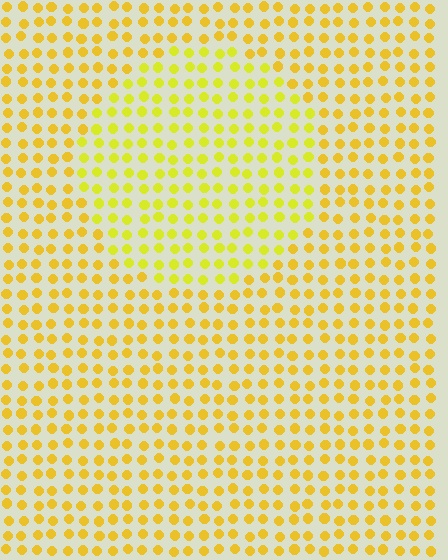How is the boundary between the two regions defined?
The boundary is defined purely by a slight shift in hue (about 19 degrees). Spacing, size, and orientation are identical on both sides.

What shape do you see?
I see a circle.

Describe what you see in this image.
The image is filled with small yellow elements in a uniform arrangement. A circle-shaped region is visible where the elements are tinted to a slightly different hue, forming a subtle color boundary.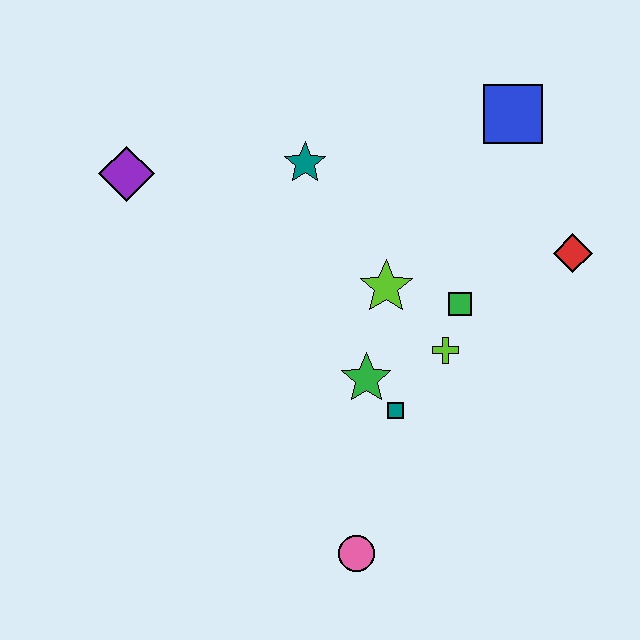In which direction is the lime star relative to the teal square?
The lime star is above the teal square.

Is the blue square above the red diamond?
Yes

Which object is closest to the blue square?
The red diamond is closest to the blue square.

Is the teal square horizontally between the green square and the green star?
Yes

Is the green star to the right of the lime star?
No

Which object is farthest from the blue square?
The pink circle is farthest from the blue square.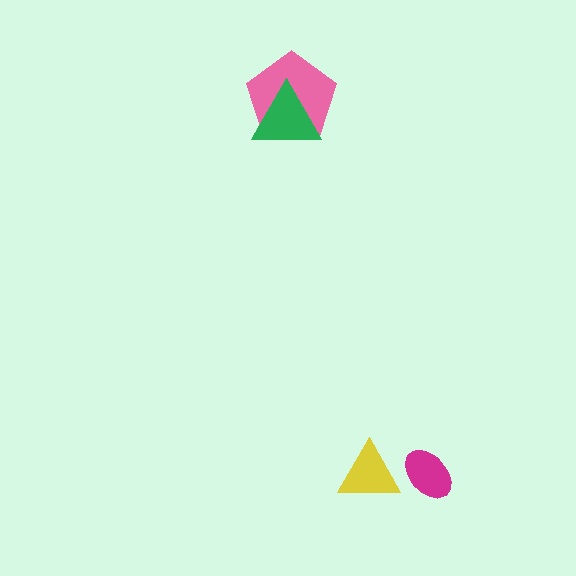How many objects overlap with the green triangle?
1 object overlaps with the green triangle.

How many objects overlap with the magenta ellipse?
0 objects overlap with the magenta ellipse.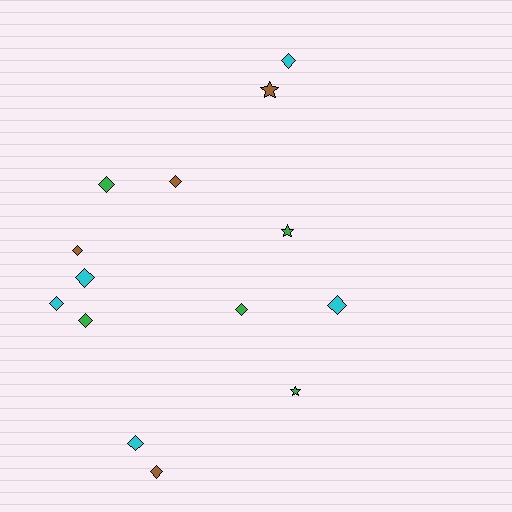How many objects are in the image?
There are 14 objects.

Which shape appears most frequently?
Diamond, with 11 objects.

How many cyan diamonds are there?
There are 5 cyan diamonds.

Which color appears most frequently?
Green, with 5 objects.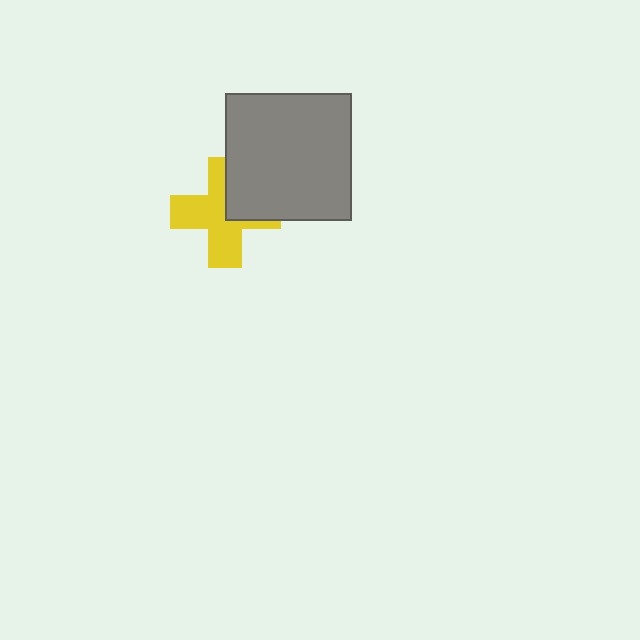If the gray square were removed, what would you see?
You would see the complete yellow cross.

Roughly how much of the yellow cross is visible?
Most of it is visible (roughly 68%).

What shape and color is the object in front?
The object in front is a gray square.